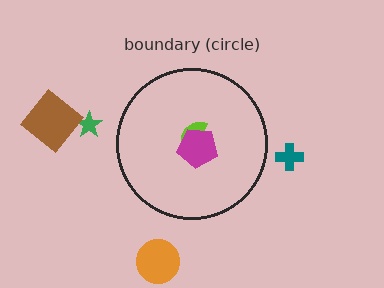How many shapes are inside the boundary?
3 inside, 4 outside.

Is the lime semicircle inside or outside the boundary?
Inside.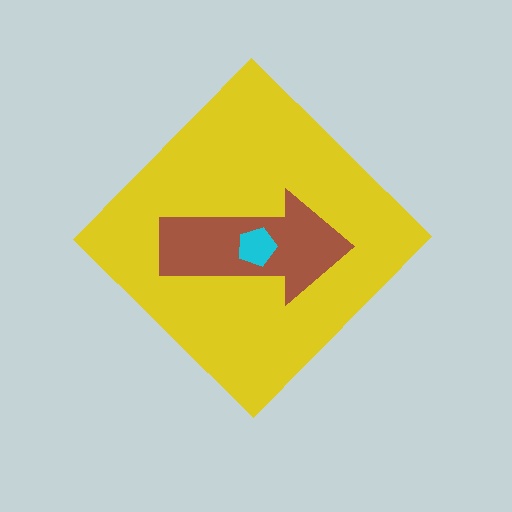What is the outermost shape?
The yellow diamond.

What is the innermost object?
The cyan pentagon.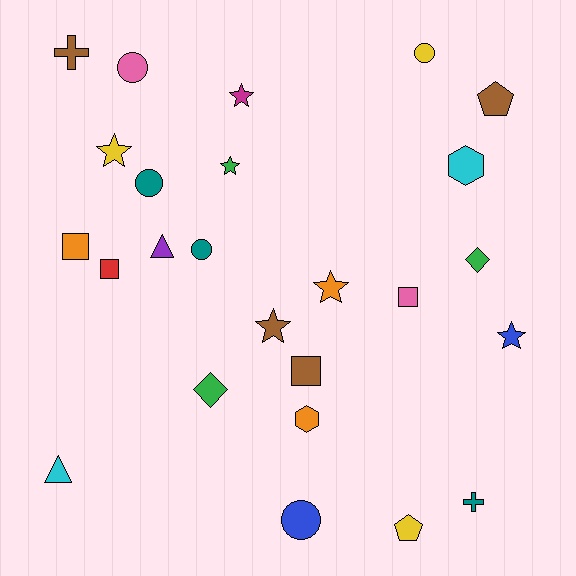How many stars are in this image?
There are 6 stars.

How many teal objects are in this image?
There are 3 teal objects.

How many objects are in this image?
There are 25 objects.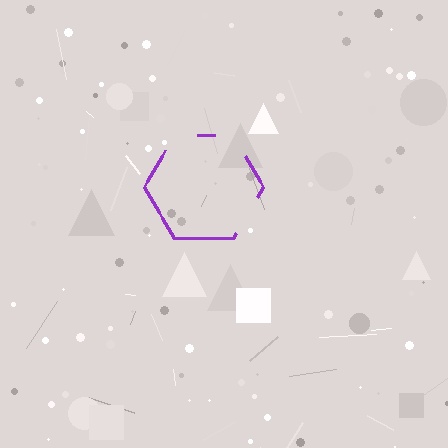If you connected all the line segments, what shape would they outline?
They would outline a hexagon.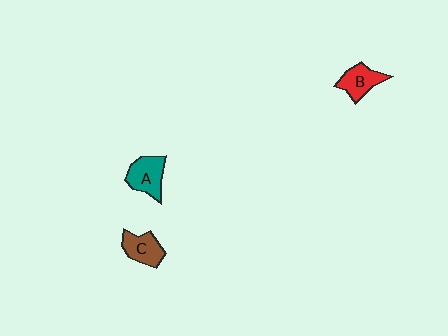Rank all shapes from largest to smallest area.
From largest to smallest: A (teal), B (red), C (brown).